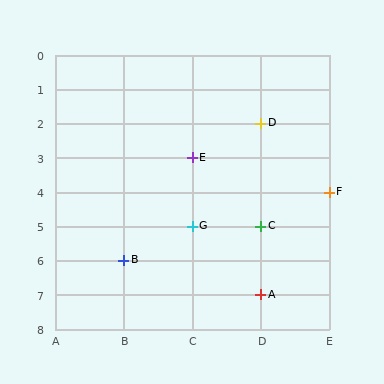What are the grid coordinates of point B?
Point B is at grid coordinates (B, 6).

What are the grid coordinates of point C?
Point C is at grid coordinates (D, 5).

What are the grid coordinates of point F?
Point F is at grid coordinates (E, 4).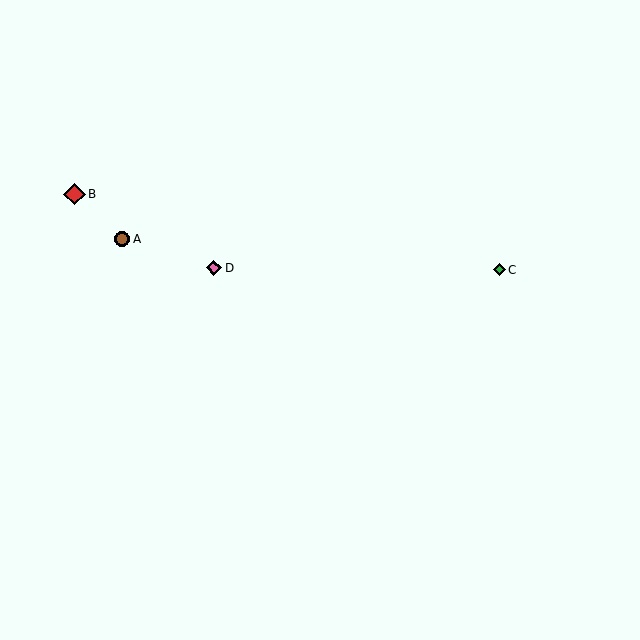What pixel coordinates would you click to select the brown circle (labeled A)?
Click at (122, 239) to select the brown circle A.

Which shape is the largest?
The red diamond (labeled B) is the largest.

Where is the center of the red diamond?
The center of the red diamond is at (74, 194).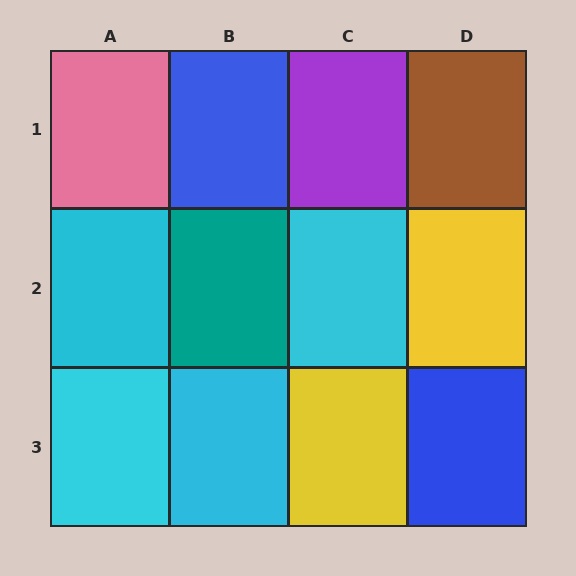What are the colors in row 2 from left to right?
Cyan, teal, cyan, yellow.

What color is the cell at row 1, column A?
Pink.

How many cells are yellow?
2 cells are yellow.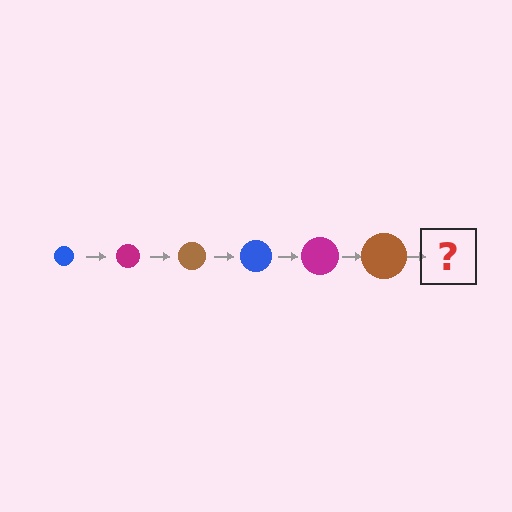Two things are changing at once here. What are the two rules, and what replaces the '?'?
The two rules are that the circle grows larger each step and the color cycles through blue, magenta, and brown. The '?' should be a blue circle, larger than the previous one.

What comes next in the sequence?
The next element should be a blue circle, larger than the previous one.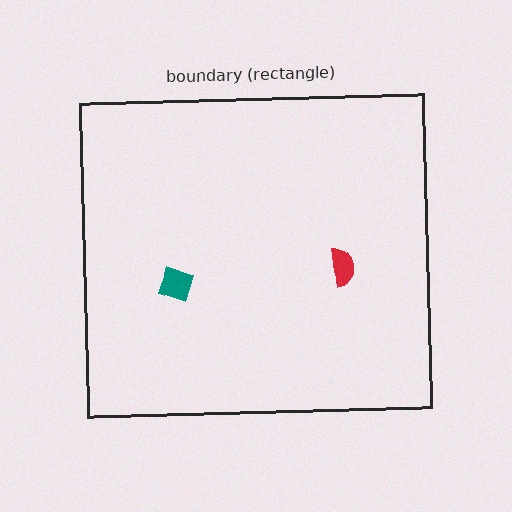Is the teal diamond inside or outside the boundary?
Inside.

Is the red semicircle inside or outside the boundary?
Inside.